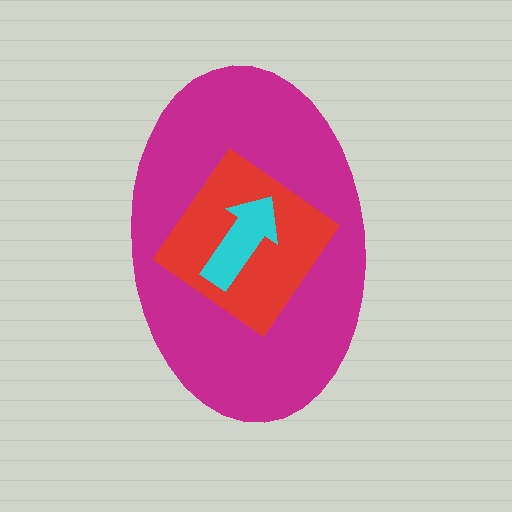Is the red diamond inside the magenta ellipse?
Yes.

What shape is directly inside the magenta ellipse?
The red diamond.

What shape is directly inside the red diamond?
The cyan arrow.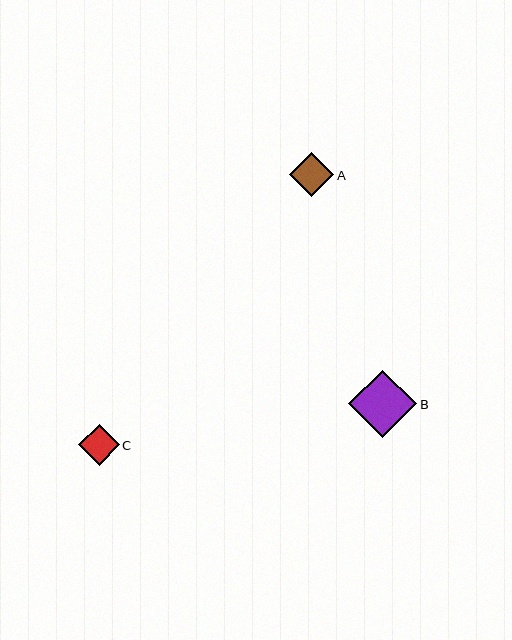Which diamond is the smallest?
Diamond C is the smallest with a size of approximately 41 pixels.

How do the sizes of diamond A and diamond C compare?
Diamond A and diamond C are approximately the same size.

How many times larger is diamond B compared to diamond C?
Diamond B is approximately 1.7 times the size of diamond C.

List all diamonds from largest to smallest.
From largest to smallest: B, A, C.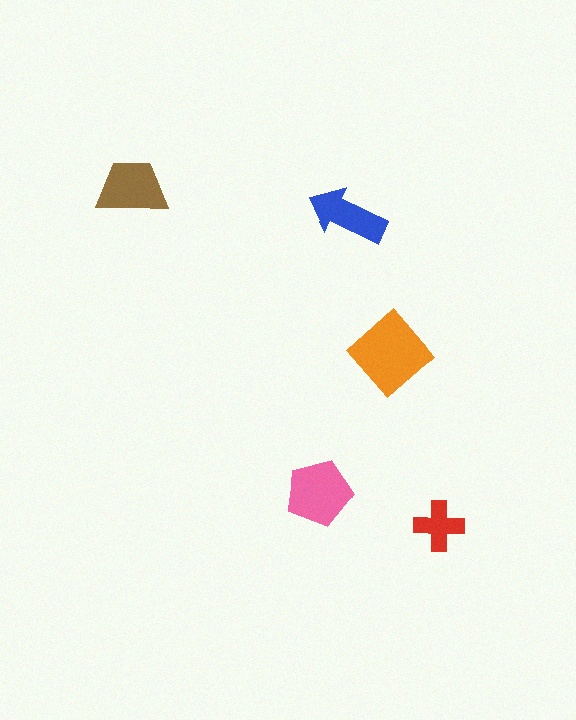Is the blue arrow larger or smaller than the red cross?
Larger.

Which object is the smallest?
The red cross.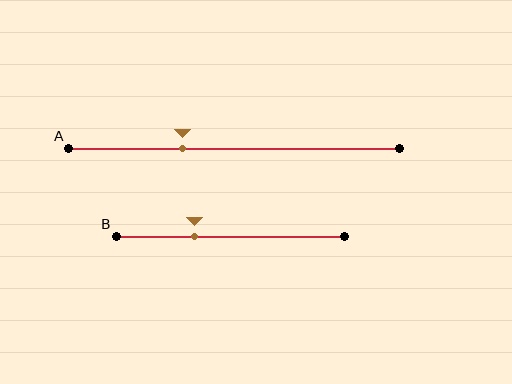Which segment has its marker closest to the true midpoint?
Segment A has its marker closest to the true midpoint.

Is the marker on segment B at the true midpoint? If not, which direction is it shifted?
No, the marker on segment B is shifted to the left by about 16% of the segment length.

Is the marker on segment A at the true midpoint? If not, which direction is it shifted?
No, the marker on segment A is shifted to the left by about 16% of the segment length.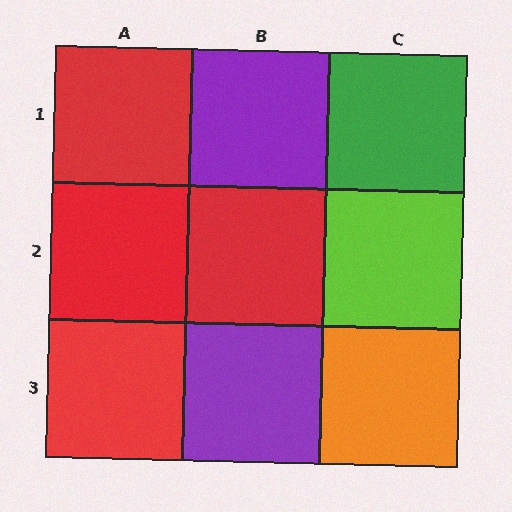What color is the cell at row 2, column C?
Lime.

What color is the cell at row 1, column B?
Purple.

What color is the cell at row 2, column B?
Red.